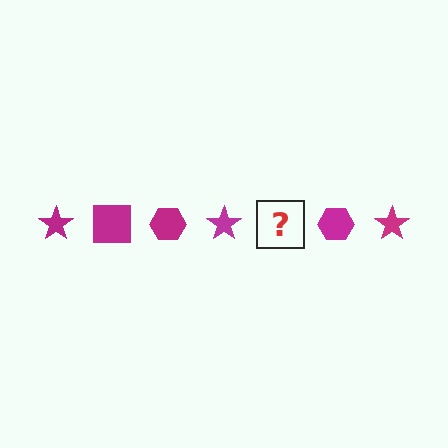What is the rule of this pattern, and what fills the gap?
The rule is that the pattern cycles through star, square, hexagon shapes in magenta. The gap should be filled with a magenta square.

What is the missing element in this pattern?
The missing element is a magenta square.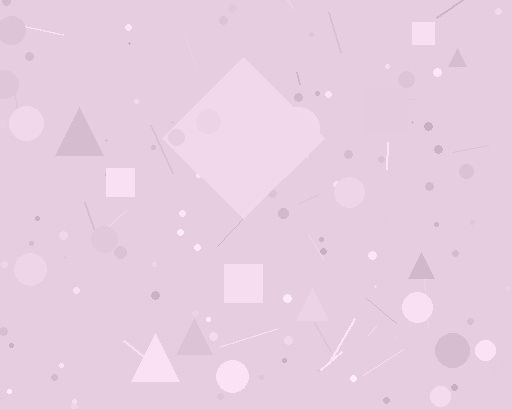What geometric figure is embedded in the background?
A diamond is embedded in the background.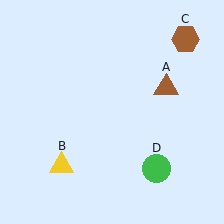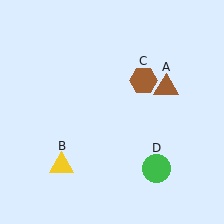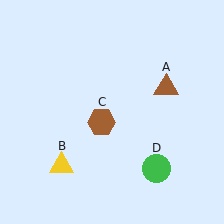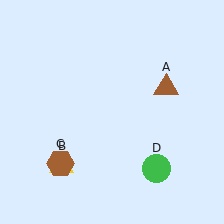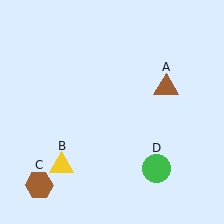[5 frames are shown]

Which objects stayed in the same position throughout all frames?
Brown triangle (object A) and yellow triangle (object B) and green circle (object D) remained stationary.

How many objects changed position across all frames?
1 object changed position: brown hexagon (object C).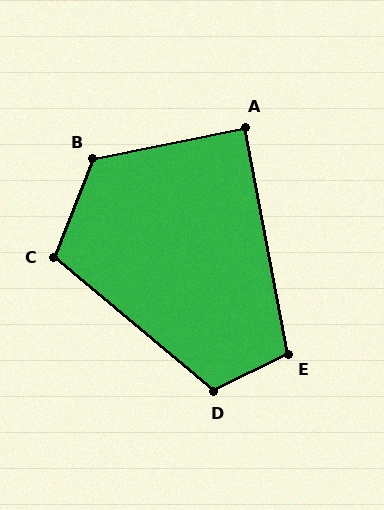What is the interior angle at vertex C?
Approximately 108 degrees (obtuse).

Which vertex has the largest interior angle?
B, at approximately 123 degrees.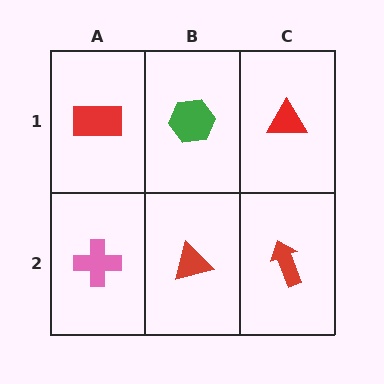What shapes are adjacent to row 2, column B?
A green hexagon (row 1, column B), a pink cross (row 2, column A), a red arrow (row 2, column C).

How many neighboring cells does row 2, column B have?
3.